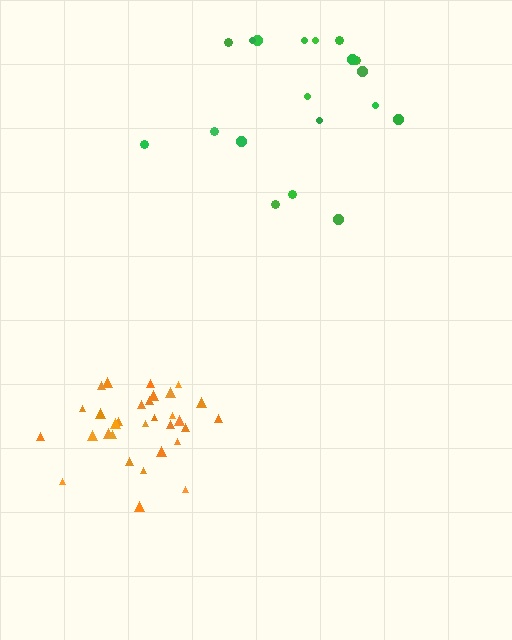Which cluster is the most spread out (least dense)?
Green.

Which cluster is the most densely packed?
Orange.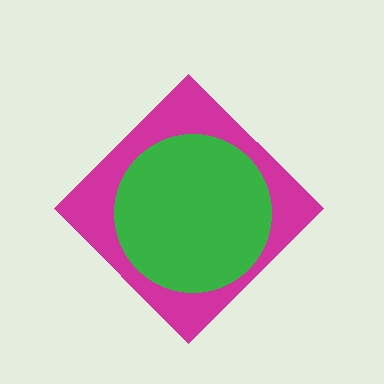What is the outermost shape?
The magenta diamond.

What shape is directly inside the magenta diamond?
The green circle.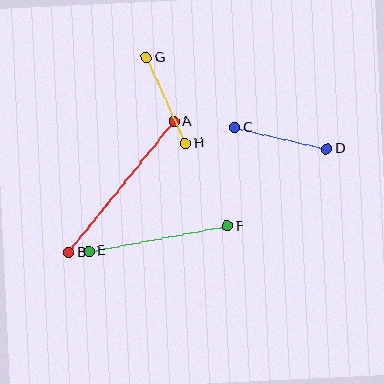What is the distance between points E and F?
The distance is approximately 141 pixels.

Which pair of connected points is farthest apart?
Points A and B are farthest apart.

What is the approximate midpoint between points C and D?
The midpoint is at approximately (281, 138) pixels.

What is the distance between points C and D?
The distance is approximately 94 pixels.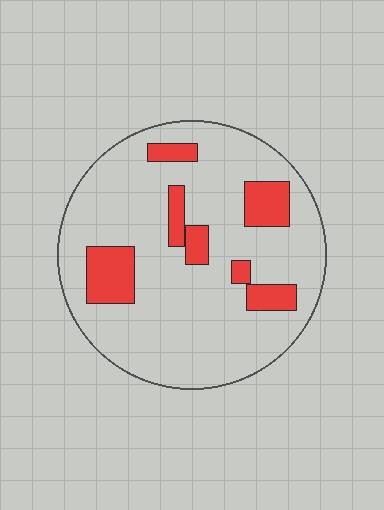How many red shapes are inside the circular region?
7.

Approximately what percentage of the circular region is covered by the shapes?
Approximately 15%.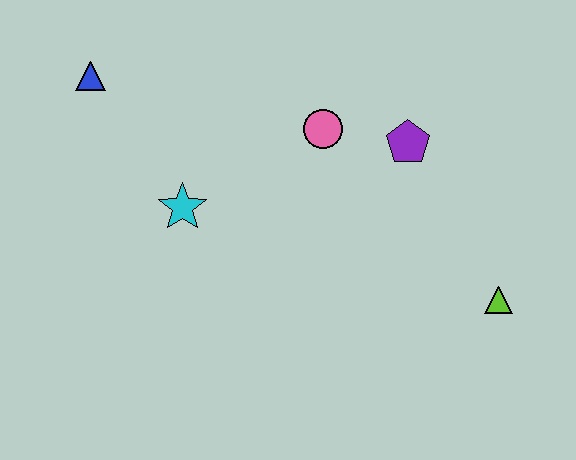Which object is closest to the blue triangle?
The cyan star is closest to the blue triangle.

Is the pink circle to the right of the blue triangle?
Yes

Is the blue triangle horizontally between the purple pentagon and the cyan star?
No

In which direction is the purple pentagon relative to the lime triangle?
The purple pentagon is above the lime triangle.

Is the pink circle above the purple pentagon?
Yes